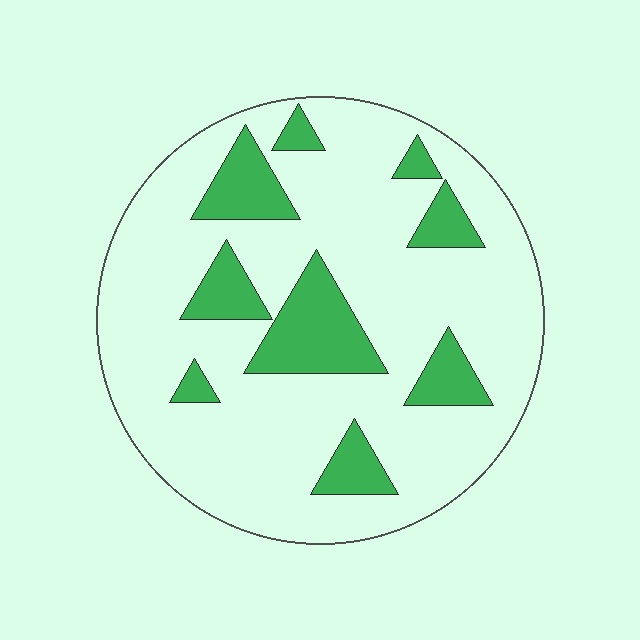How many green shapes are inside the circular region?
9.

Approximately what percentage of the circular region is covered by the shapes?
Approximately 20%.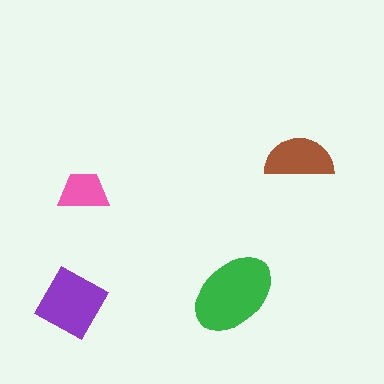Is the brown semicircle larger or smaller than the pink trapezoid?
Larger.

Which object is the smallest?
The pink trapezoid.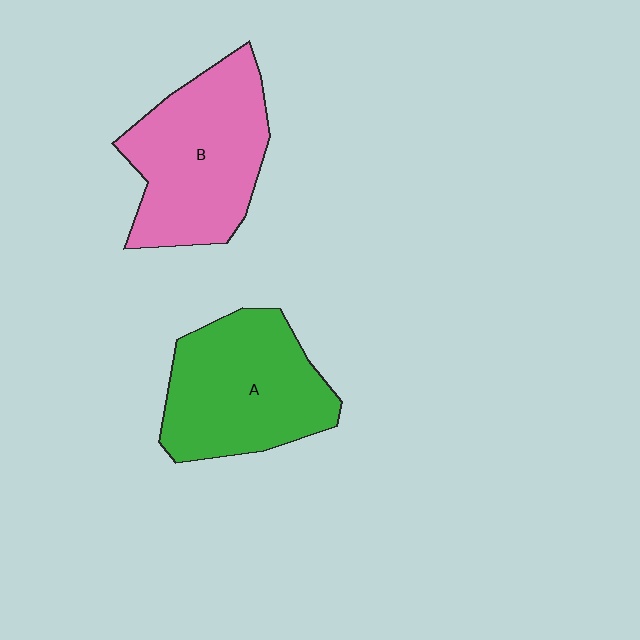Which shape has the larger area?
Shape B (pink).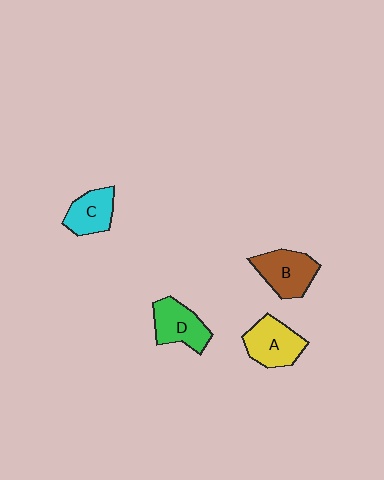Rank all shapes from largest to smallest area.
From largest to smallest: B (brown), A (yellow), D (green), C (cyan).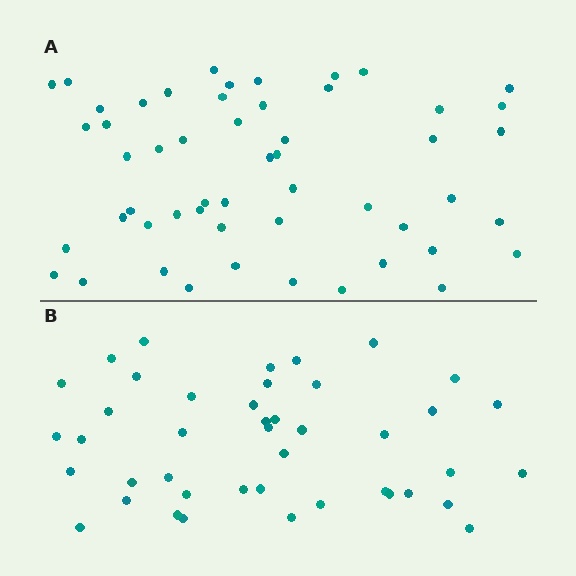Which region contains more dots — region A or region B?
Region A (the top region) has more dots.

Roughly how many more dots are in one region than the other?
Region A has roughly 10 or so more dots than region B.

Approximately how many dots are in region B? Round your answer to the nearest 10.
About 40 dots. (The exact count is 43, which rounds to 40.)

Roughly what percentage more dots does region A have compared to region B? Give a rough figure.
About 25% more.